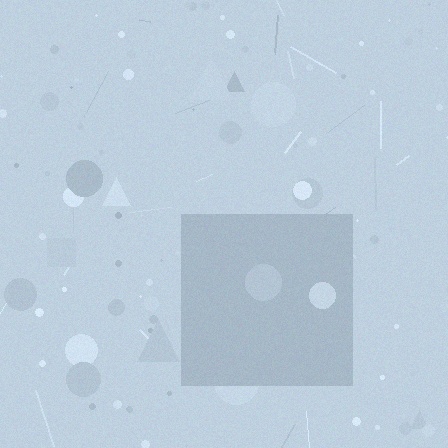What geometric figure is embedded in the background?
A square is embedded in the background.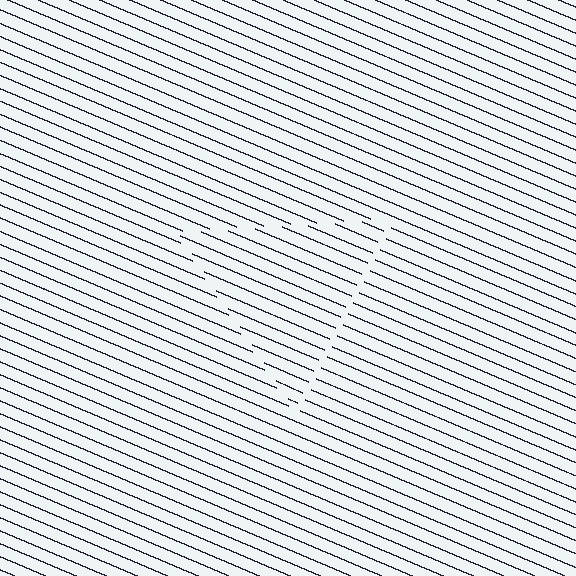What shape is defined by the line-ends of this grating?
An illusory triangle. The interior of the shape contains the same grating, shifted by half a period — the contour is defined by the phase discontinuity where line-ends from the inner and outer gratings abut.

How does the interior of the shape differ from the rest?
The interior of the shape contains the same grating, shifted by half a period — the contour is defined by the phase discontinuity where line-ends from the inner and outer gratings abut.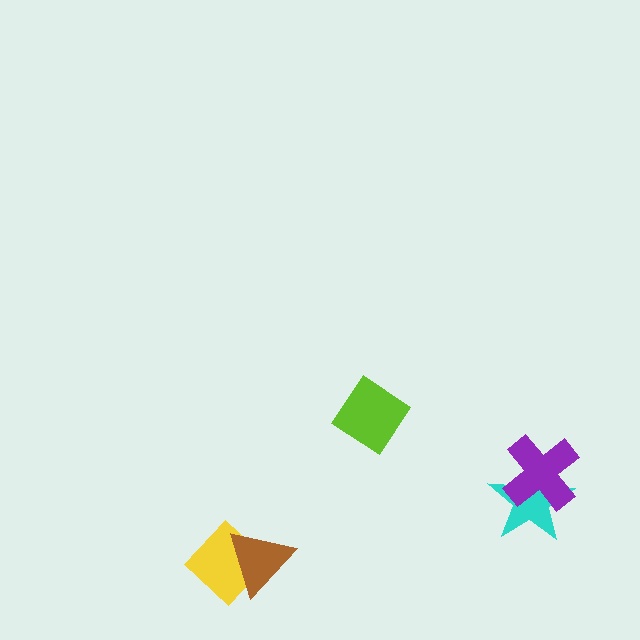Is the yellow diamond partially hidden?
Yes, it is partially covered by another shape.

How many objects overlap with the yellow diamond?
1 object overlaps with the yellow diamond.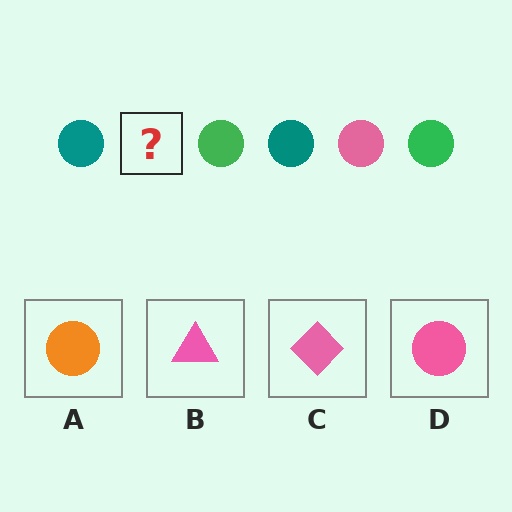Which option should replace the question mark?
Option D.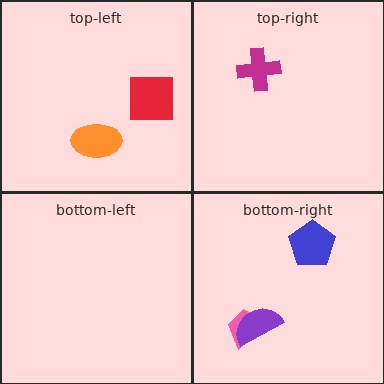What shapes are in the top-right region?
The magenta cross.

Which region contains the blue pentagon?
The bottom-right region.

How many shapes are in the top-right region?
1.